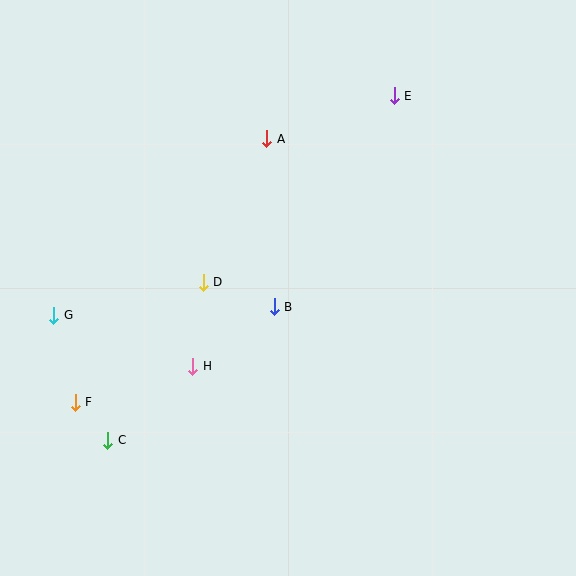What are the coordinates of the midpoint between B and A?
The midpoint between B and A is at (271, 223).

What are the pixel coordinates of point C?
Point C is at (108, 440).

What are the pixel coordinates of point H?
Point H is at (193, 366).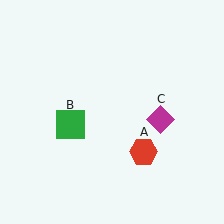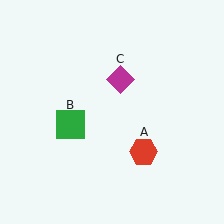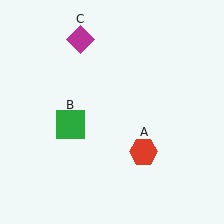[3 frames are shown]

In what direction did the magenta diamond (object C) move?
The magenta diamond (object C) moved up and to the left.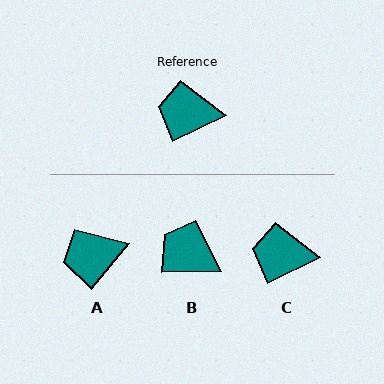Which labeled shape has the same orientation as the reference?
C.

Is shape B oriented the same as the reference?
No, it is off by about 26 degrees.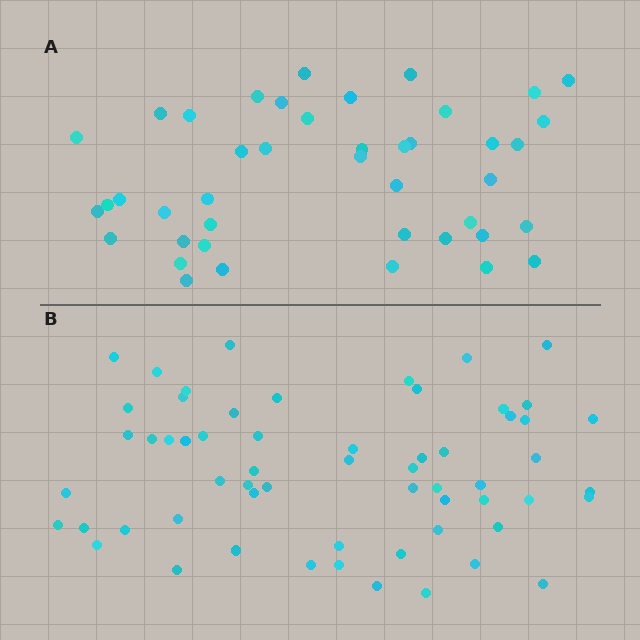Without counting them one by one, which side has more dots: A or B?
Region B (the bottom region) has more dots.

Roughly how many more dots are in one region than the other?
Region B has approximately 15 more dots than region A.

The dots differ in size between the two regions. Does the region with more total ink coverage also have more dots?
No. Region A has more total ink coverage because its dots are larger, but region B actually contains more individual dots. Total area can be misleading — the number of items is what matters here.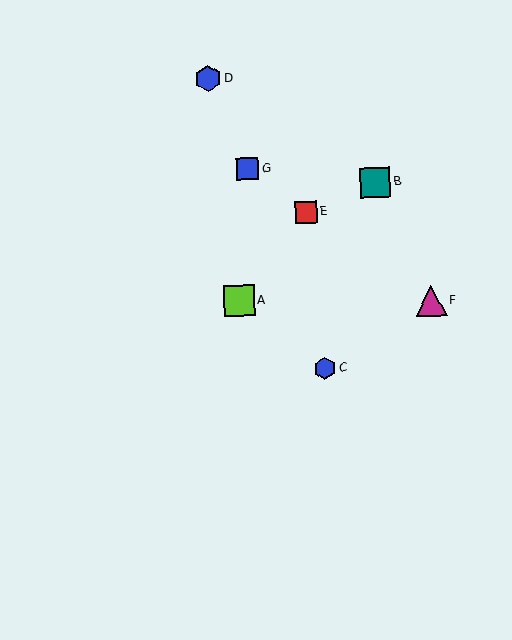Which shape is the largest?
The lime square (labeled A) is the largest.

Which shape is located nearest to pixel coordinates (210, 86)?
The blue hexagon (labeled D) at (208, 78) is nearest to that location.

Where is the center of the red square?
The center of the red square is at (306, 212).